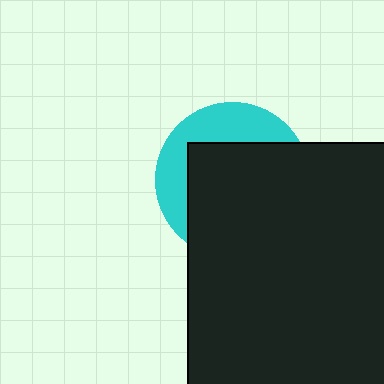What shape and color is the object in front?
The object in front is a black square.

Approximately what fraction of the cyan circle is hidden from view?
Roughly 67% of the cyan circle is hidden behind the black square.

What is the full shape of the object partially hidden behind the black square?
The partially hidden object is a cyan circle.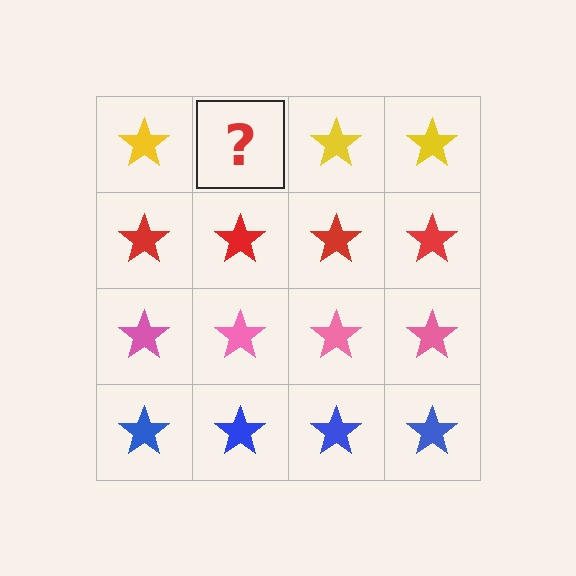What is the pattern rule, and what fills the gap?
The rule is that each row has a consistent color. The gap should be filled with a yellow star.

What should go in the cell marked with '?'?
The missing cell should contain a yellow star.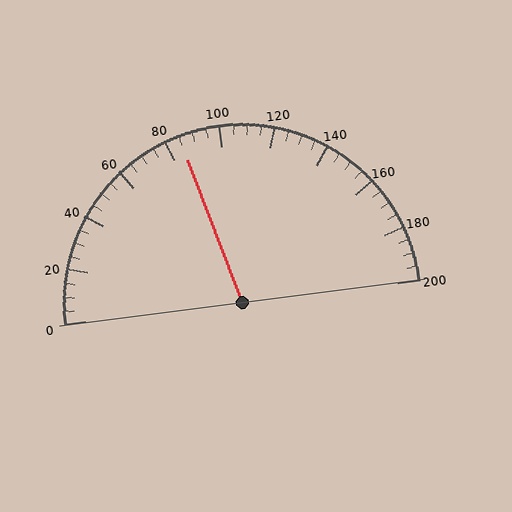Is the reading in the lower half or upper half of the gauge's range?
The reading is in the lower half of the range (0 to 200).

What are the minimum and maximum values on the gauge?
The gauge ranges from 0 to 200.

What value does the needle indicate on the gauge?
The needle indicates approximately 85.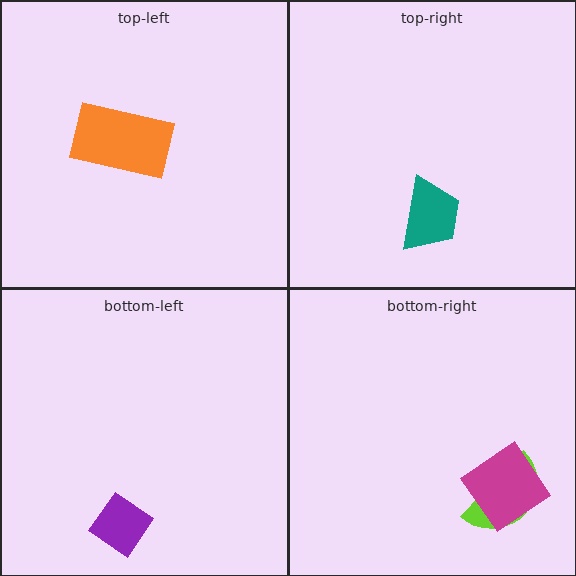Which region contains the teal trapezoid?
The top-right region.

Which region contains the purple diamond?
The bottom-left region.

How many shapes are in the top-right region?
1.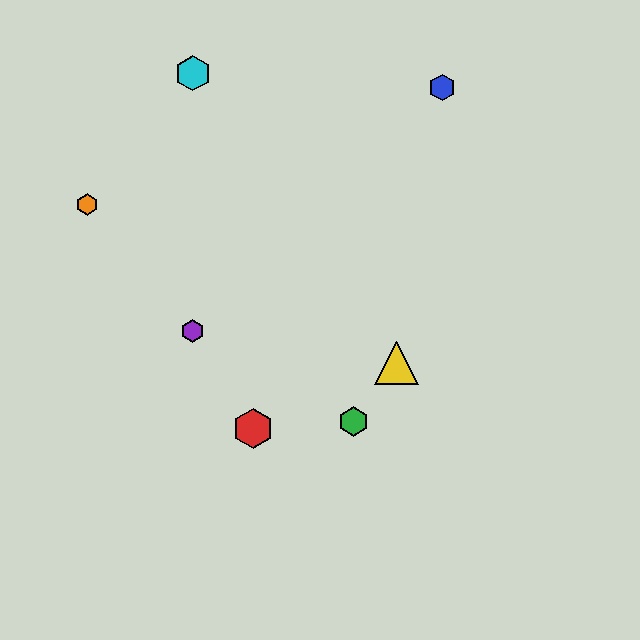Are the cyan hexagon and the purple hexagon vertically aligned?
Yes, both are at x≈193.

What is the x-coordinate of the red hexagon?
The red hexagon is at x≈253.